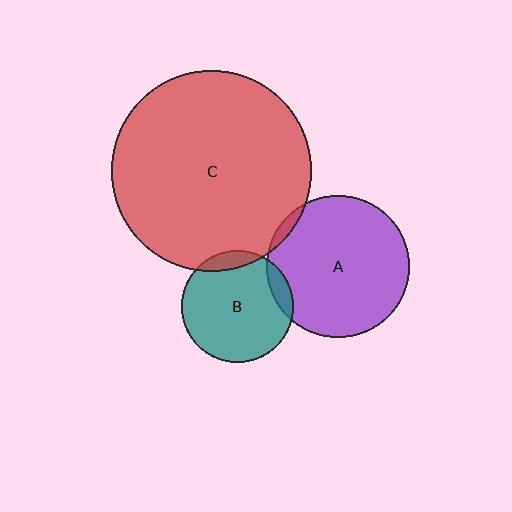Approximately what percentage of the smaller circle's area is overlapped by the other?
Approximately 10%.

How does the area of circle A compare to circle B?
Approximately 1.6 times.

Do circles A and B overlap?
Yes.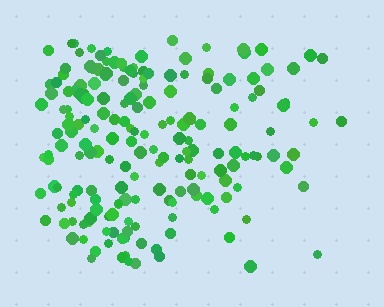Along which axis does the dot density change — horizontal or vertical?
Horizontal.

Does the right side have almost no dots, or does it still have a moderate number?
Still a moderate number, just noticeably fewer than the left.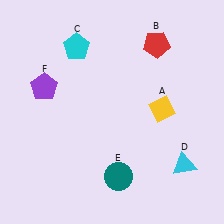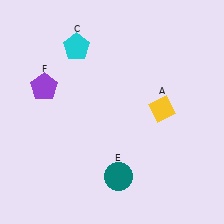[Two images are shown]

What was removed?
The red pentagon (B), the cyan triangle (D) were removed in Image 2.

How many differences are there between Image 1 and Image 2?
There are 2 differences between the two images.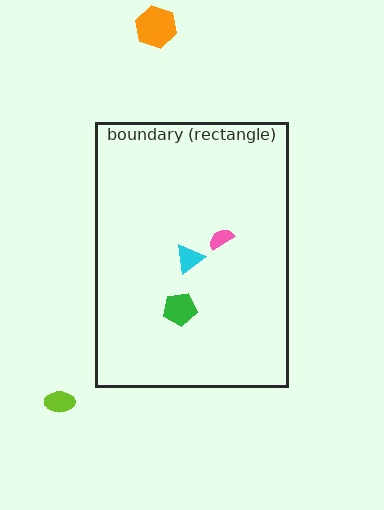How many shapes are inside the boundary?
3 inside, 2 outside.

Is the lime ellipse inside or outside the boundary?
Outside.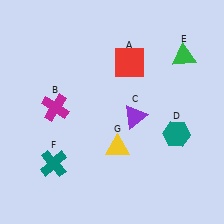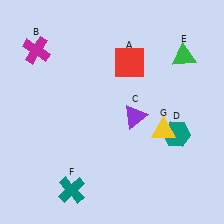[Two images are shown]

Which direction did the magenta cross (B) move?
The magenta cross (B) moved up.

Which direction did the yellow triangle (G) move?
The yellow triangle (G) moved right.